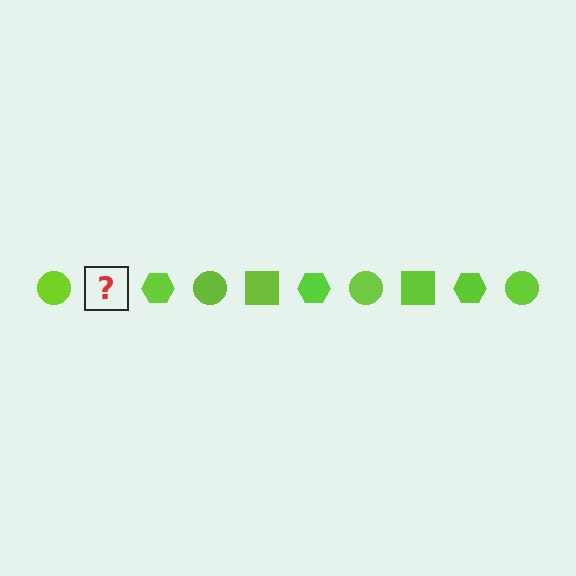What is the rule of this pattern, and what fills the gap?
The rule is that the pattern cycles through circle, square, hexagon shapes in lime. The gap should be filled with a lime square.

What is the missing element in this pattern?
The missing element is a lime square.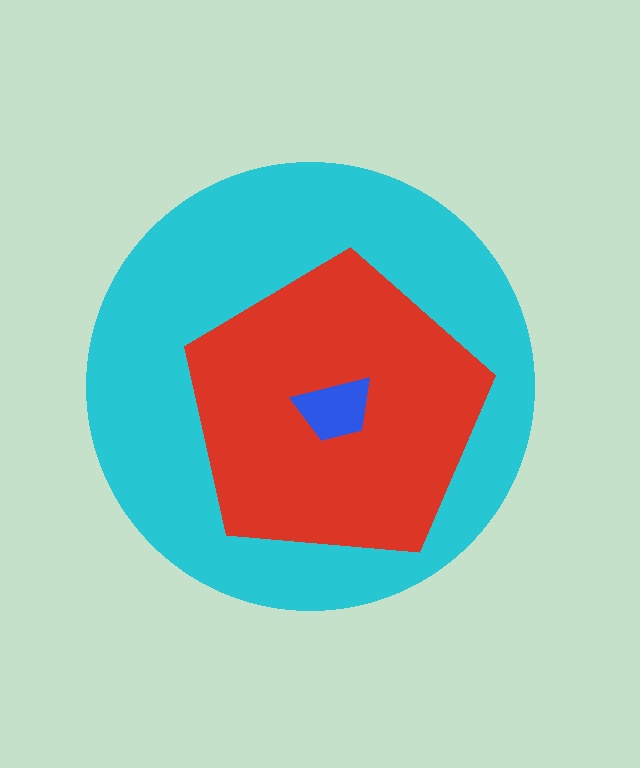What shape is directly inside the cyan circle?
The red pentagon.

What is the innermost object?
The blue trapezoid.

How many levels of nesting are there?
3.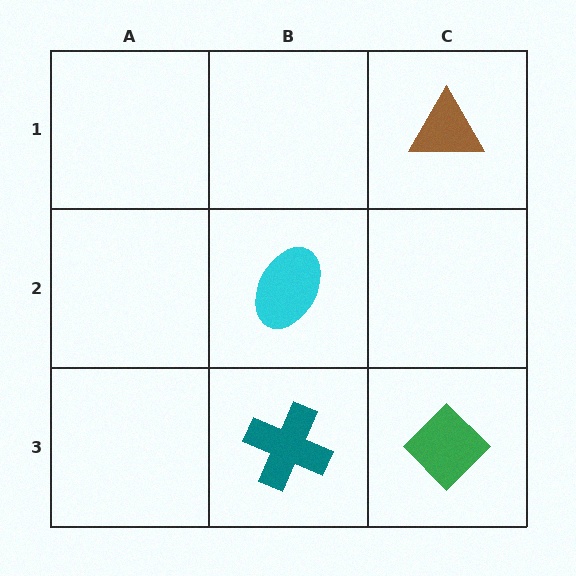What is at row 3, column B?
A teal cross.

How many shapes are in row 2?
1 shape.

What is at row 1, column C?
A brown triangle.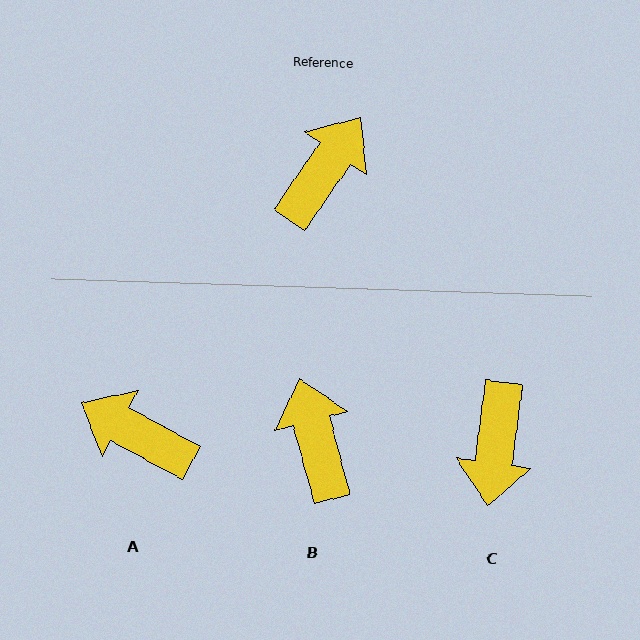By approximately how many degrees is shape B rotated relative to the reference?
Approximately 50 degrees counter-clockwise.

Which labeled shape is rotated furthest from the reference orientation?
C, about 152 degrees away.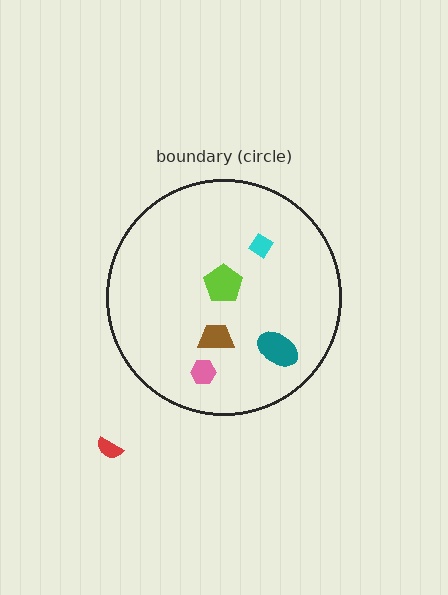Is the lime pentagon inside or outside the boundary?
Inside.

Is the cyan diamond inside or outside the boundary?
Inside.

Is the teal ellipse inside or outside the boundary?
Inside.